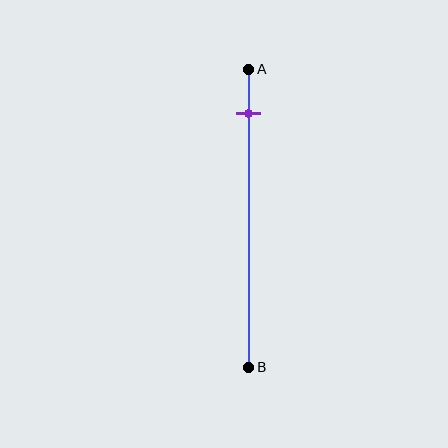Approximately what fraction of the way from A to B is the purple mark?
The purple mark is approximately 15% of the way from A to B.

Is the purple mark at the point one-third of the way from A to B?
No, the mark is at about 15% from A, not at the 33% one-third point.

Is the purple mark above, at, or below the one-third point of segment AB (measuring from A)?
The purple mark is above the one-third point of segment AB.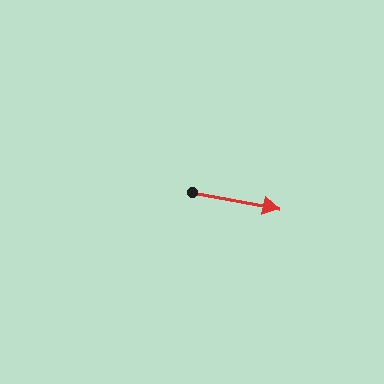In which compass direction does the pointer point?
East.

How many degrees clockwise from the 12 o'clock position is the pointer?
Approximately 101 degrees.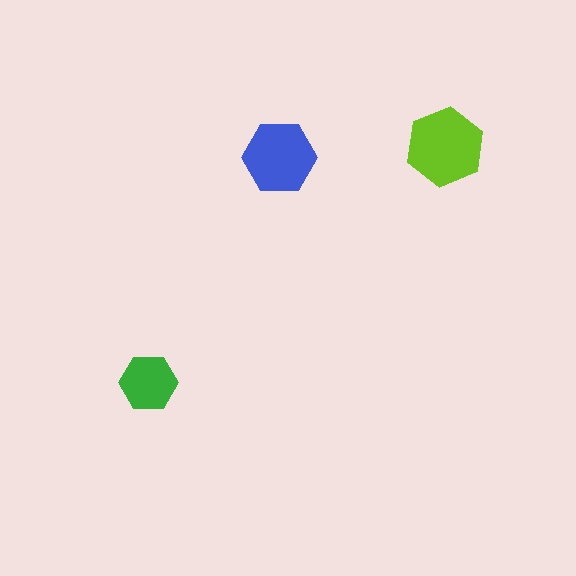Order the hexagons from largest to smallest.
the lime one, the blue one, the green one.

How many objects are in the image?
There are 3 objects in the image.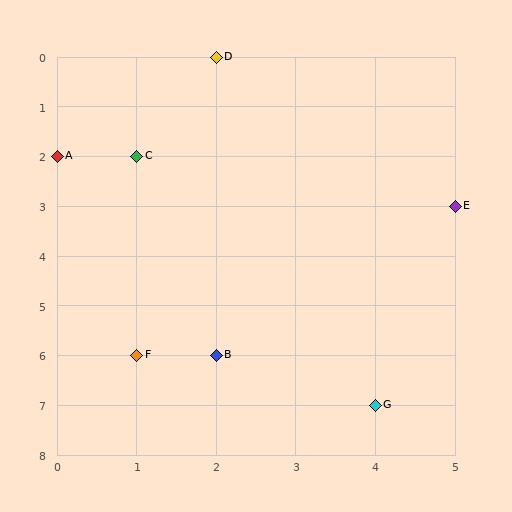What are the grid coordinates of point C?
Point C is at grid coordinates (1, 2).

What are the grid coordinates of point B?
Point B is at grid coordinates (2, 6).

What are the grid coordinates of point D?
Point D is at grid coordinates (2, 0).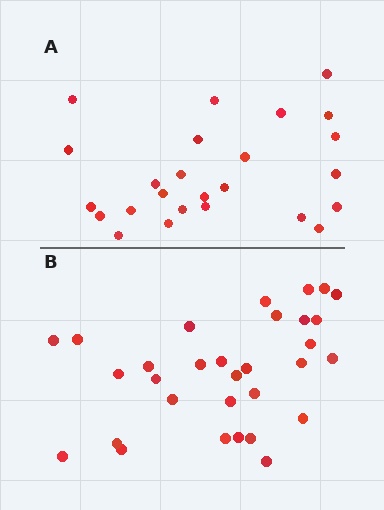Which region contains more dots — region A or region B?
Region B (the bottom region) has more dots.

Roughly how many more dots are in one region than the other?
Region B has about 6 more dots than region A.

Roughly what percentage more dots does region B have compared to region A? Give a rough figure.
About 25% more.